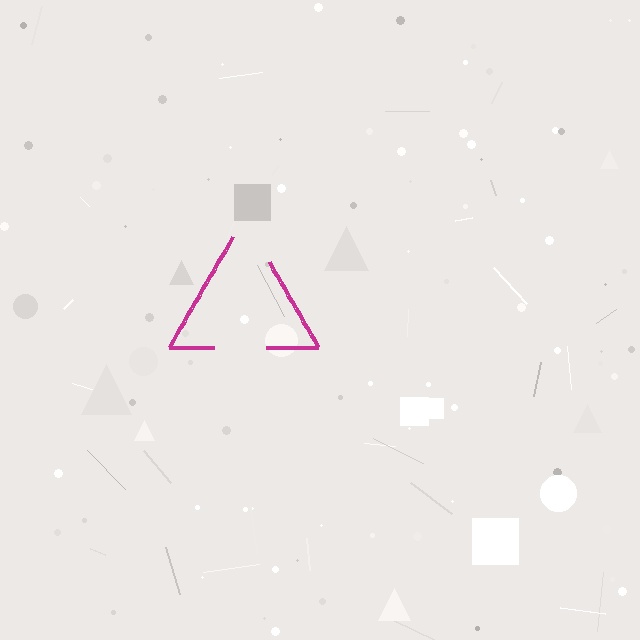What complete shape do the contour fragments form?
The contour fragments form a triangle.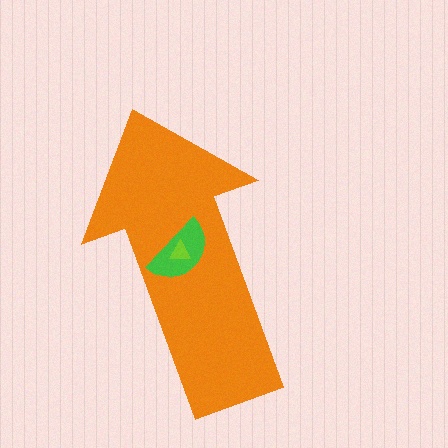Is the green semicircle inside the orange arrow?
Yes.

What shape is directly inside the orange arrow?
The green semicircle.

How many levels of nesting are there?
3.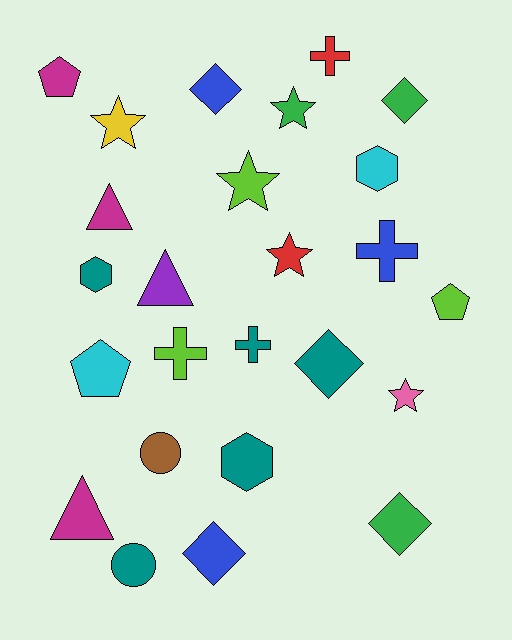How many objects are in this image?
There are 25 objects.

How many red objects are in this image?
There are 2 red objects.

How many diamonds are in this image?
There are 5 diamonds.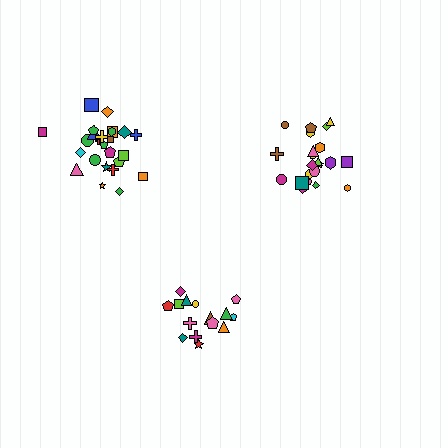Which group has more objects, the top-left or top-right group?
The top-left group.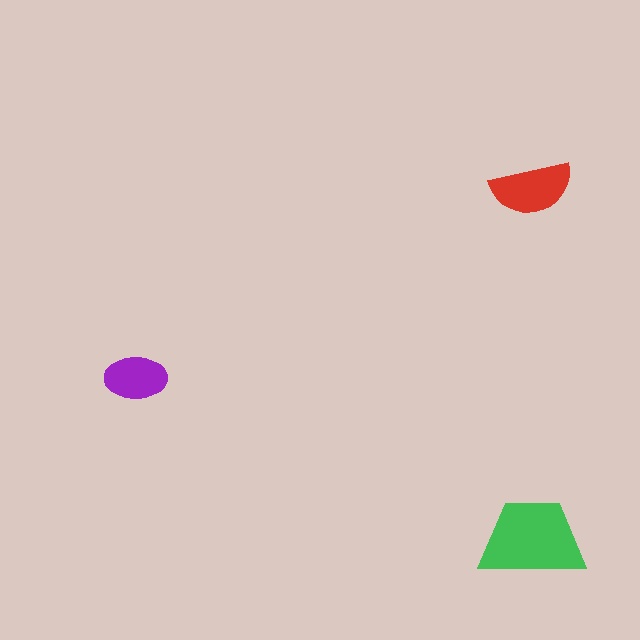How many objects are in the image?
There are 3 objects in the image.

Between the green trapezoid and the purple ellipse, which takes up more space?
The green trapezoid.